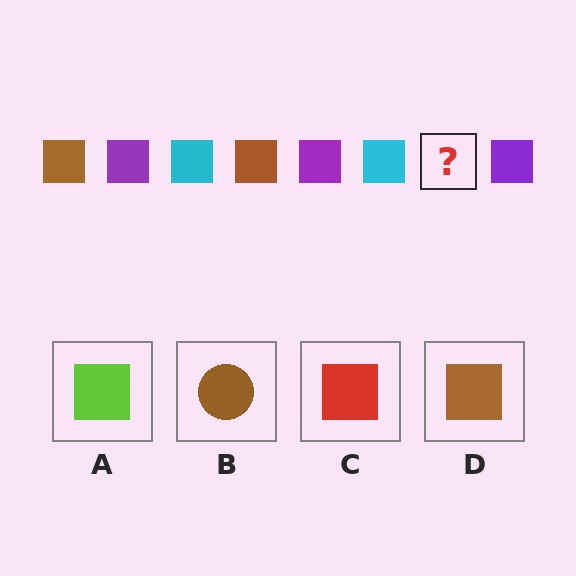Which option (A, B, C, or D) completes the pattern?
D.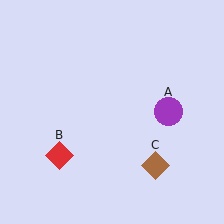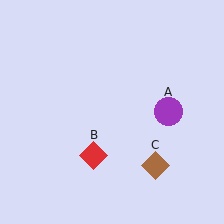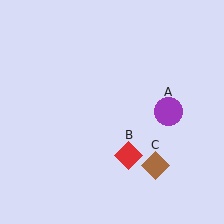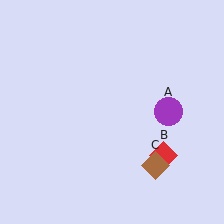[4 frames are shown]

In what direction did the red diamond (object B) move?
The red diamond (object B) moved right.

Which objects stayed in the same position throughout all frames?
Purple circle (object A) and brown diamond (object C) remained stationary.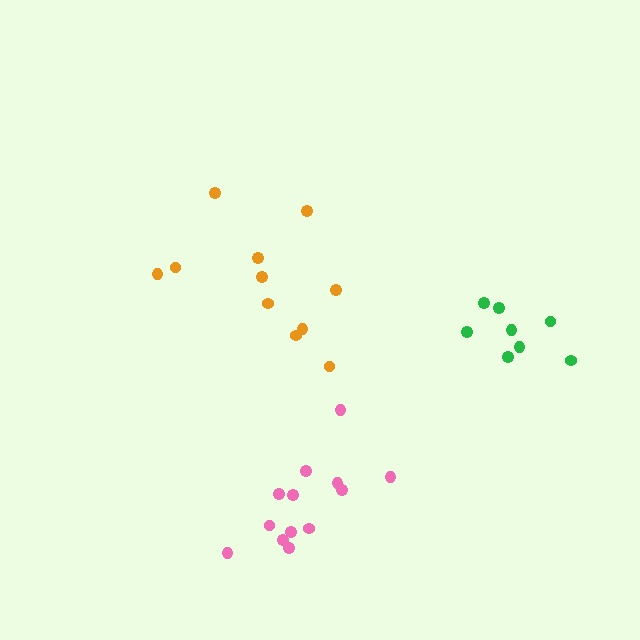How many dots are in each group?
Group 1: 8 dots, Group 2: 11 dots, Group 3: 13 dots (32 total).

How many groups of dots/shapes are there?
There are 3 groups.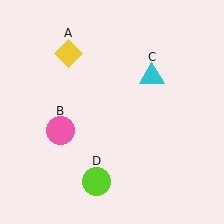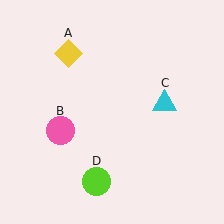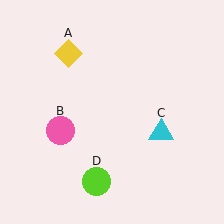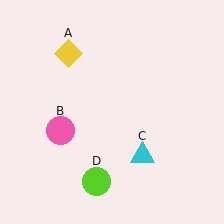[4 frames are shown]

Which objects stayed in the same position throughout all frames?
Yellow diamond (object A) and pink circle (object B) and lime circle (object D) remained stationary.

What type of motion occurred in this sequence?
The cyan triangle (object C) rotated clockwise around the center of the scene.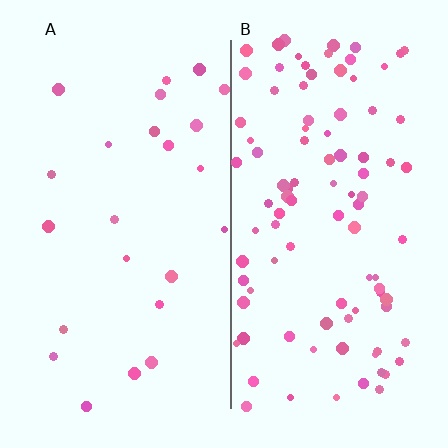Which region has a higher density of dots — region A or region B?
B (the right).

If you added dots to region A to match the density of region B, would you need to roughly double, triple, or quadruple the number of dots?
Approximately quadruple.